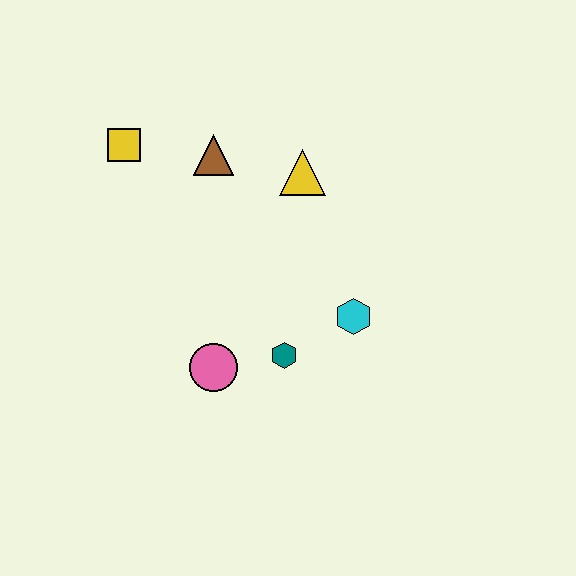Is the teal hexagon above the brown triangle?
No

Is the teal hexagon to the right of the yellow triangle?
No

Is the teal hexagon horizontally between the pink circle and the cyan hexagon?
Yes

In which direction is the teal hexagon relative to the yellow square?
The teal hexagon is below the yellow square.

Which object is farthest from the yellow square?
The cyan hexagon is farthest from the yellow square.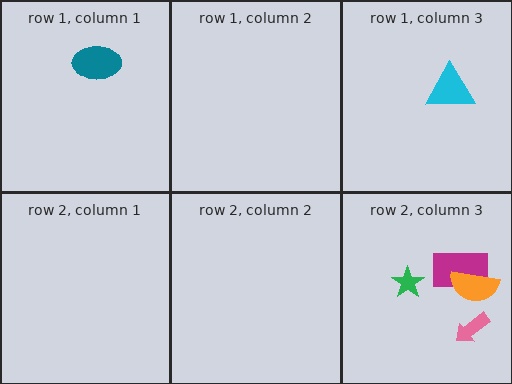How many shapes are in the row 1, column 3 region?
1.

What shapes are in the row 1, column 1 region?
The teal ellipse.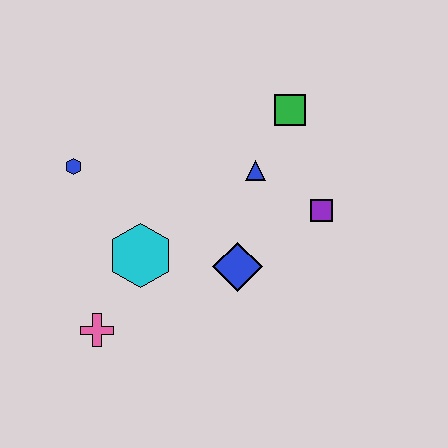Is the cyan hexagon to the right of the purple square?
No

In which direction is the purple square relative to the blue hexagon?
The purple square is to the right of the blue hexagon.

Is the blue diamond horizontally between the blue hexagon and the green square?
Yes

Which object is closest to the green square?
The blue triangle is closest to the green square.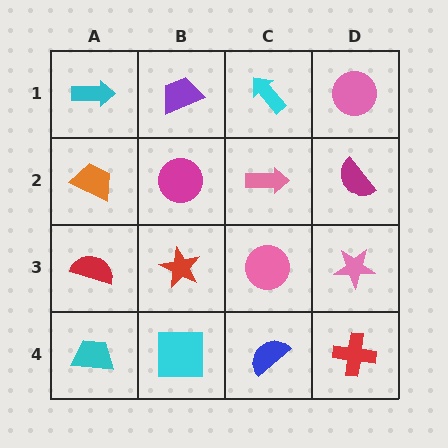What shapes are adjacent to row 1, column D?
A magenta semicircle (row 2, column D), a cyan arrow (row 1, column C).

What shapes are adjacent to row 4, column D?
A pink star (row 3, column D), a blue semicircle (row 4, column C).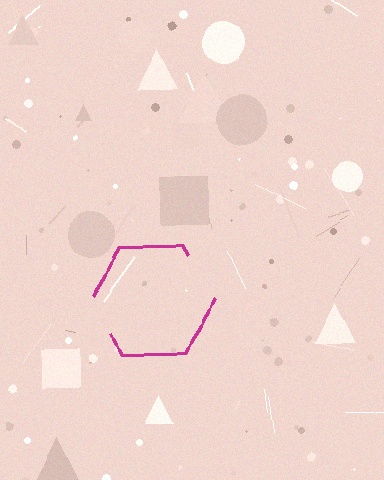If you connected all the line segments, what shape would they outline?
They would outline a hexagon.